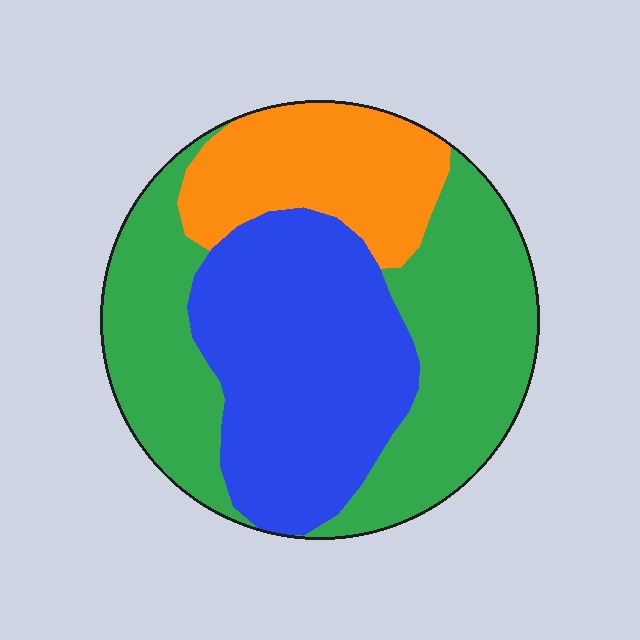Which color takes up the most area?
Green, at roughly 45%.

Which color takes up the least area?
Orange, at roughly 20%.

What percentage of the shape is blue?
Blue takes up about one third (1/3) of the shape.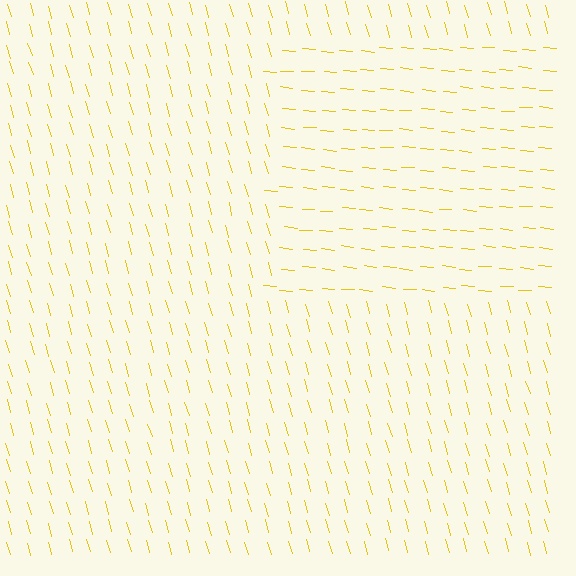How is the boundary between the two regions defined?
The boundary is defined purely by a change in line orientation (approximately 69 degrees difference). All lines are the same color and thickness.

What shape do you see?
I see a rectangle.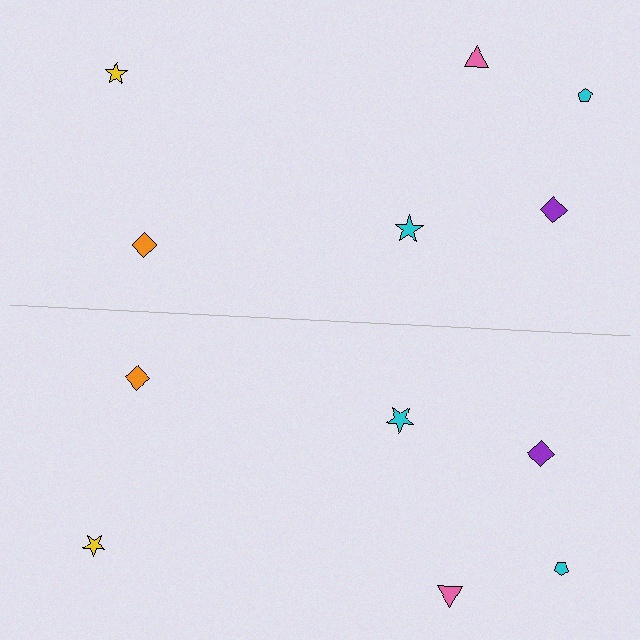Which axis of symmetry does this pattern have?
The pattern has a horizontal axis of symmetry running through the center of the image.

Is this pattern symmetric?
Yes, this pattern has bilateral (reflection) symmetry.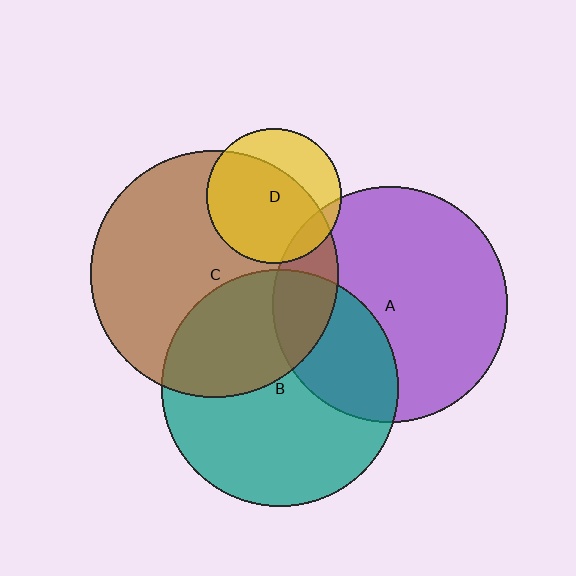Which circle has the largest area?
Circle C (brown).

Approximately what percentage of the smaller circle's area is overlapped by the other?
Approximately 70%.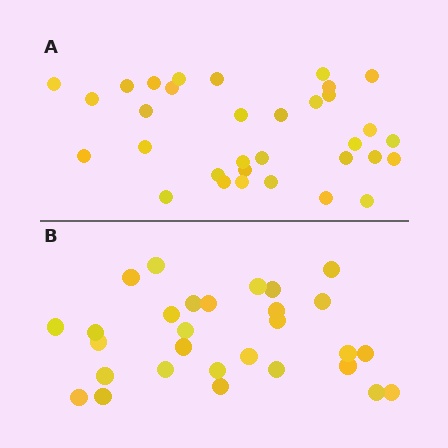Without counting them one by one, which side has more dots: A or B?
Region A (the top region) has more dots.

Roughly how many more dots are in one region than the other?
Region A has about 4 more dots than region B.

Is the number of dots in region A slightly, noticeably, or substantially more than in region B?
Region A has only slightly more — the two regions are fairly close. The ratio is roughly 1.1 to 1.